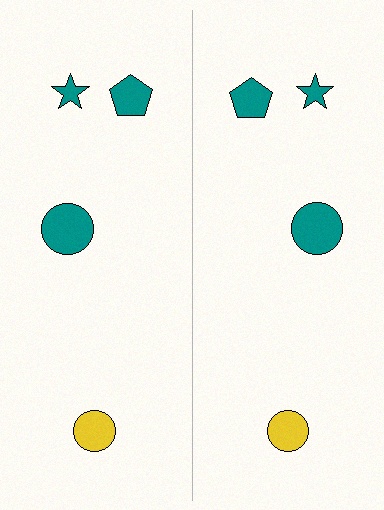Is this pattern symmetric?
Yes, this pattern has bilateral (reflection) symmetry.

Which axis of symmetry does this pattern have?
The pattern has a vertical axis of symmetry running through the center of the image.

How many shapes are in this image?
There are 8 shapes in this image.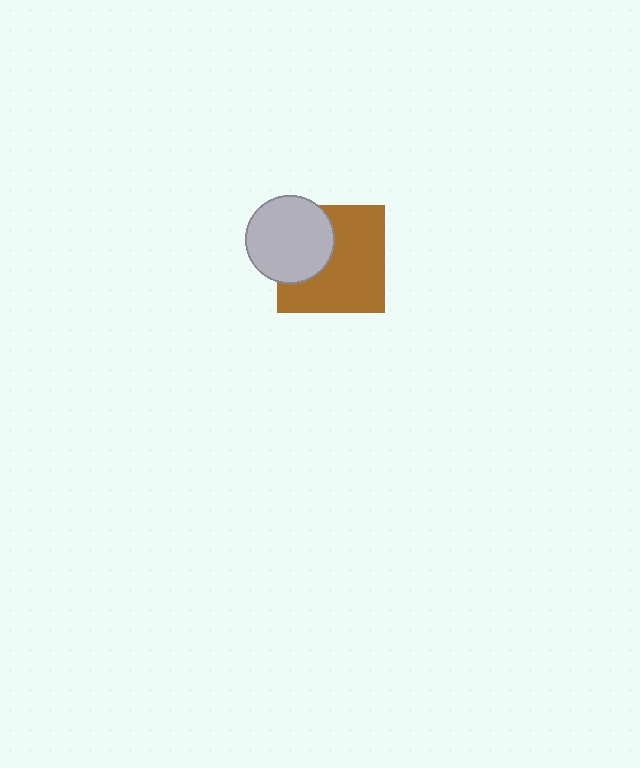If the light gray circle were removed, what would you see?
You would see the complete brown square.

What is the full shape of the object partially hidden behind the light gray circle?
The partially hidden object is a brown square.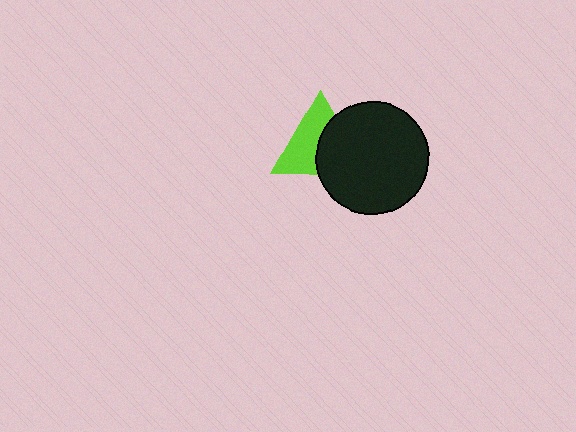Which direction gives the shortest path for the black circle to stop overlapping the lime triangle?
Moving right gives the shortest separation.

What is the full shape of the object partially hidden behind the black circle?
The partially hidden object is a lime triangle.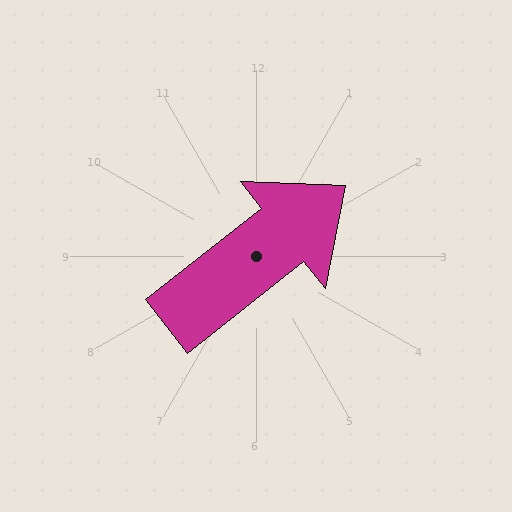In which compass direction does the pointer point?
Northeast.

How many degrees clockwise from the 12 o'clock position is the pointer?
Approximately 52 degrees.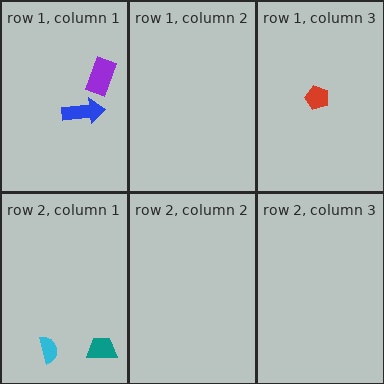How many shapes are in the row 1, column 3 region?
1.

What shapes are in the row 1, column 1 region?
The blue arrow, the purple rectangle.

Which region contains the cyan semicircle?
The row 2, column 1 region.